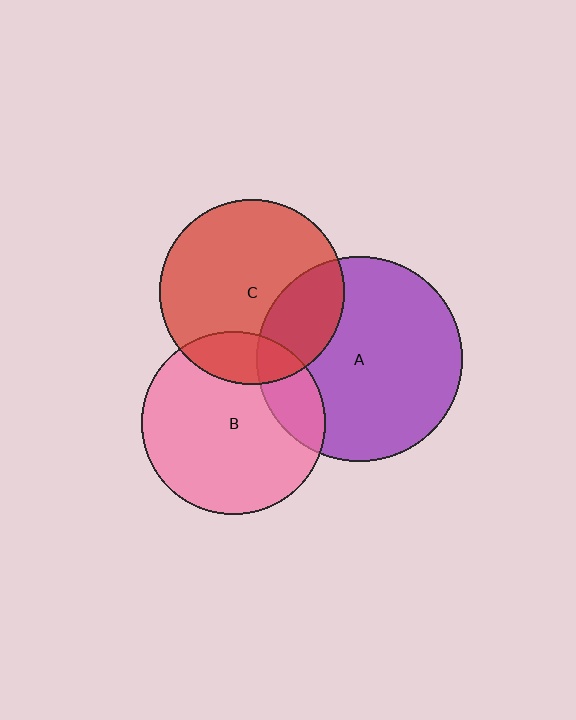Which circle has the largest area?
Circle A (purple).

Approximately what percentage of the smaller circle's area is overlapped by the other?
Approximately 15%.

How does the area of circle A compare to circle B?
Approximately 1.2 times.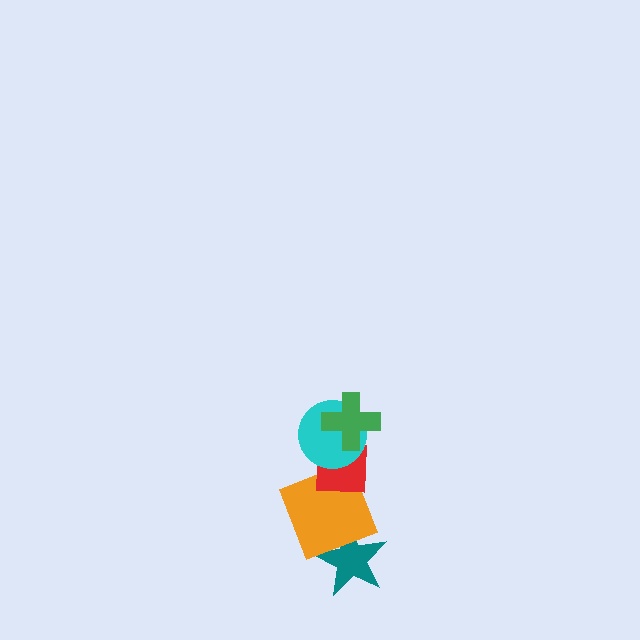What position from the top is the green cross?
The green cross is 1st from the top.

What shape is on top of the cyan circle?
The green cross is on top of the cyan circle.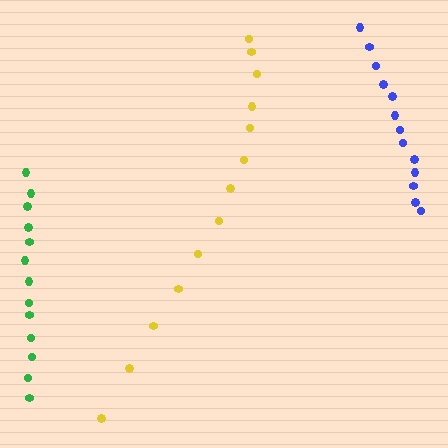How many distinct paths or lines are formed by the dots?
There are 3 distinct paths.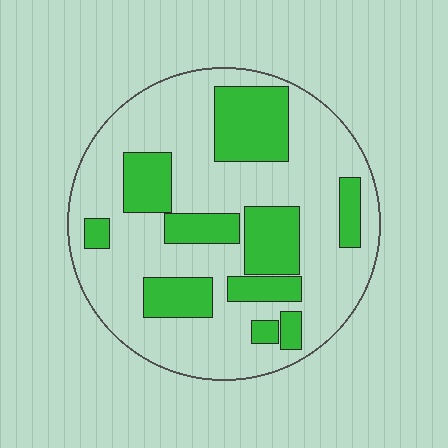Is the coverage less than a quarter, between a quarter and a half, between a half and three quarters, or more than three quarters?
Between a quarter and a half.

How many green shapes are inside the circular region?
10.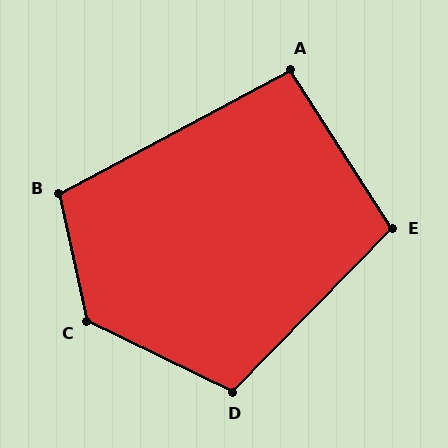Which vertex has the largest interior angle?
C, at approximately 128 degrees.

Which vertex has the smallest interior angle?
A, at approximately 94 degrees.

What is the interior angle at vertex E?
Approximately 103 degrees (obtuse).